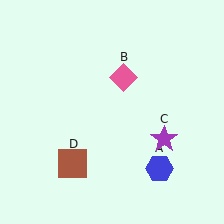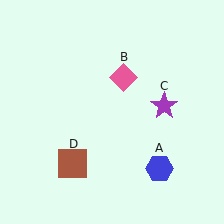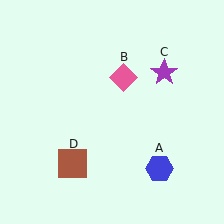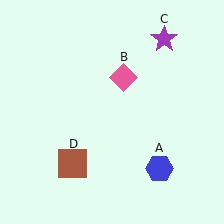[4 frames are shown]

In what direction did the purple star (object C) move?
The purple star (object C) moved up.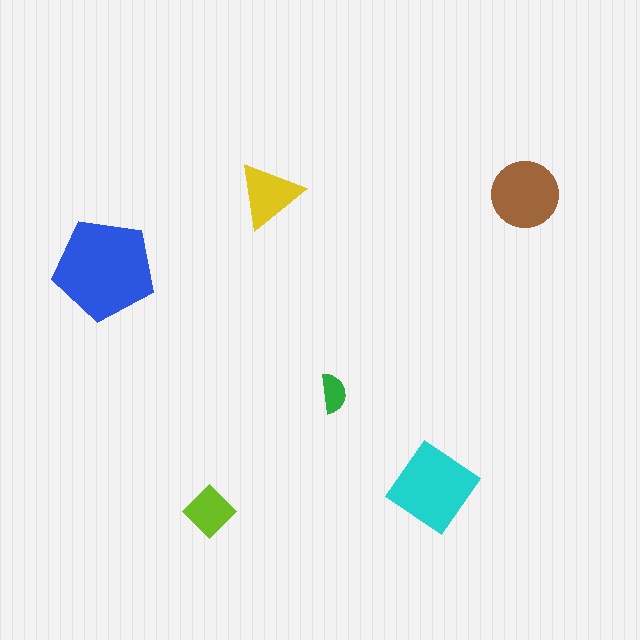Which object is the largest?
The blue pentagon.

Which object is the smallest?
The green semicircle.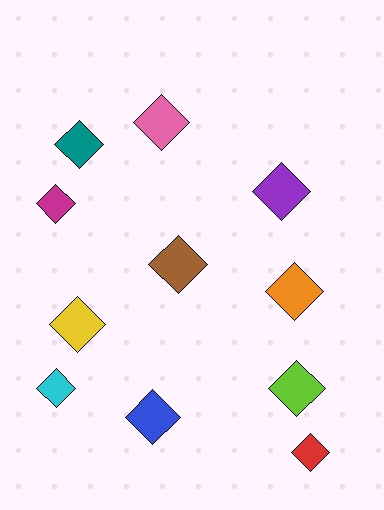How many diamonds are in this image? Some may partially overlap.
There are 11 diamonds.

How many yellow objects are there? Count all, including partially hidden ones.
There is 1 yellow object.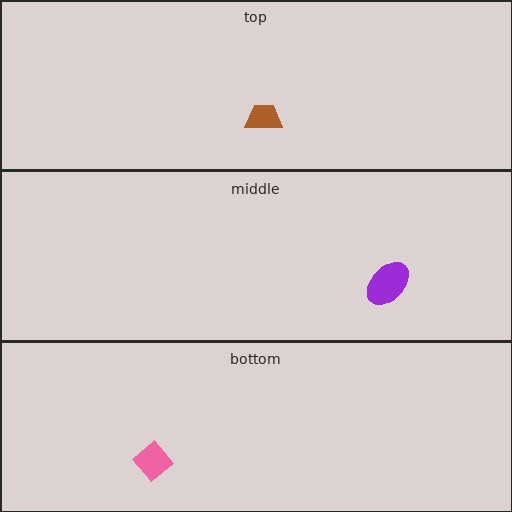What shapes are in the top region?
The brown trapezoid.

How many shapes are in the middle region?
1.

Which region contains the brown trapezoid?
The top region.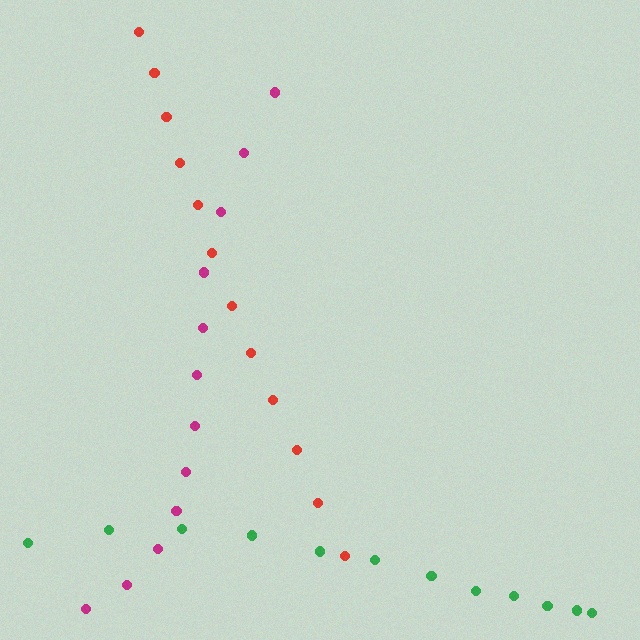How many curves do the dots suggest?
There are 3 distinct paths.